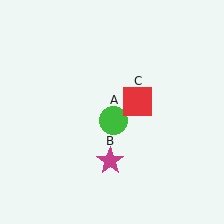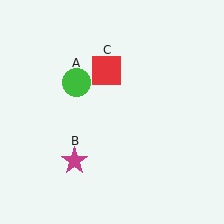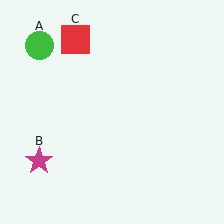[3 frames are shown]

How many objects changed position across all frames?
3 objects changed position: green circle (object A), magenta star (object B), red square (object C).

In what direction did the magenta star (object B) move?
The magenta star (object B) moved left.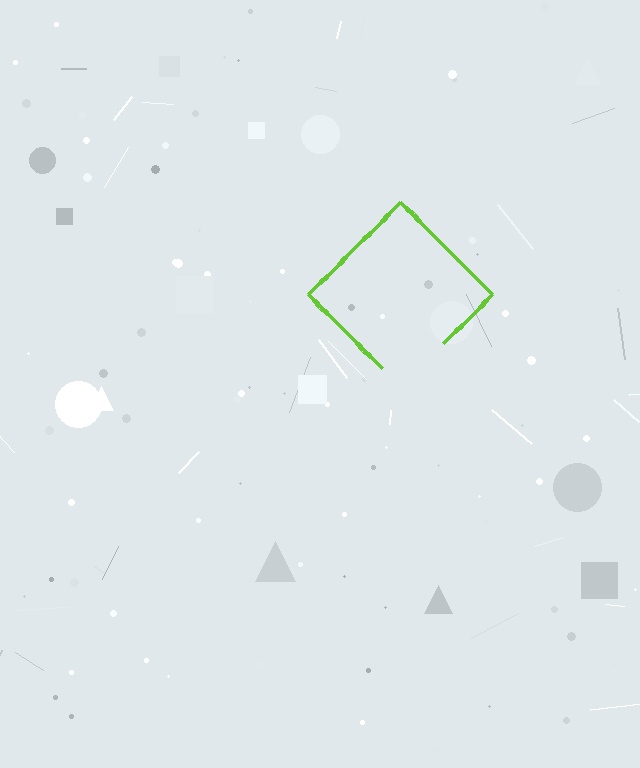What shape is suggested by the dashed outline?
The dashed outline suggests a diamond.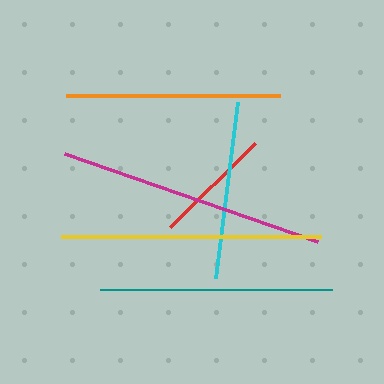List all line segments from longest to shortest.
From longest to shortest: magenta, yellow, teal, orange, cyan, red.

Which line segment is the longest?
The magenta line is the longest at approximately 268 pixels.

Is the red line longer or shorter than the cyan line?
The cyan line is longer than the red line.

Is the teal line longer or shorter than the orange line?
The teal line is longer than the orange line.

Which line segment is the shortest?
The red line is the shortest at approximately 119 pixels.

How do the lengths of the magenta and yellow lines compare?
The magenta and yellow lines are approximately the same length.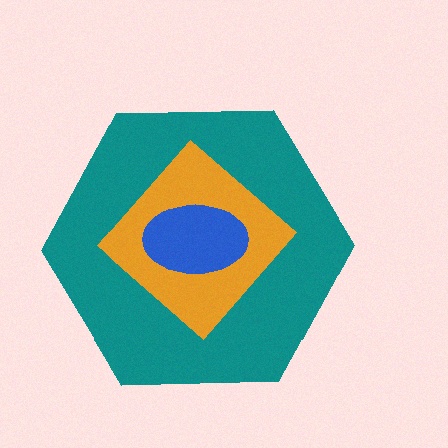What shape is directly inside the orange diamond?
The blue ellipse.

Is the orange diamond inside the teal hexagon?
Yes.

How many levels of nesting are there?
3.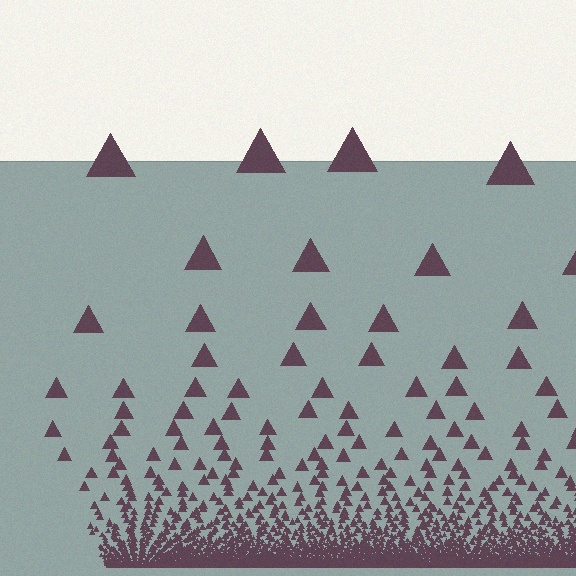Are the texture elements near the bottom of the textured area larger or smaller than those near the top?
Smaller. The gradient is inverted — elements near the bottom are smaller and denser.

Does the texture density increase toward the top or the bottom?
Density increases toward the bottom.